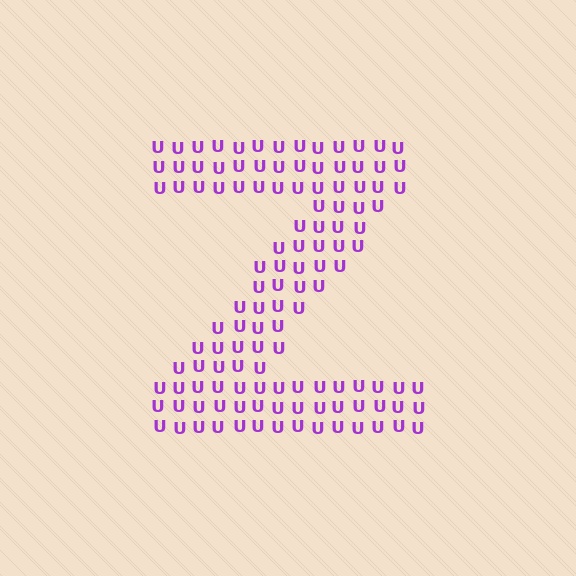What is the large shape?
The large shape is the letter Z.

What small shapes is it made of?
It is made of small letter U's.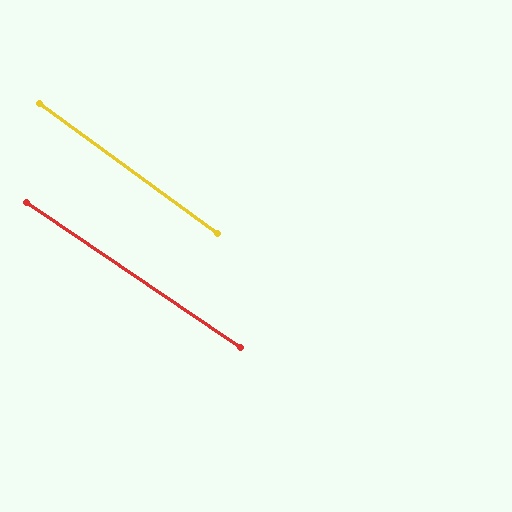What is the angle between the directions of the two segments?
Approximately 2 degrees.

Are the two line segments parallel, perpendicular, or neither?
Parallel — their directions differ by only 1.8°.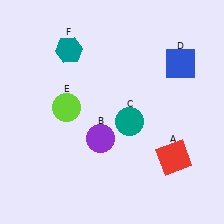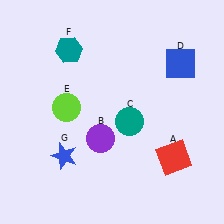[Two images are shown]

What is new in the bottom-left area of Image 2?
A blue star (G) was added in the bottom-left area of Image 2.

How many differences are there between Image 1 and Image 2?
There is 1 difference between the two images.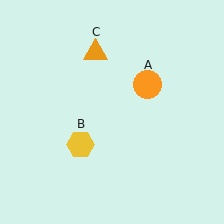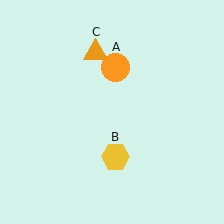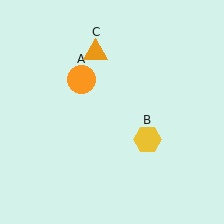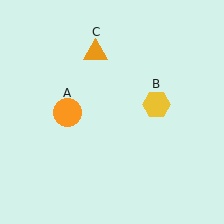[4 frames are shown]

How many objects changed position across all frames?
2 objects changed position: orange circle (object A), yellow hexagon (object B).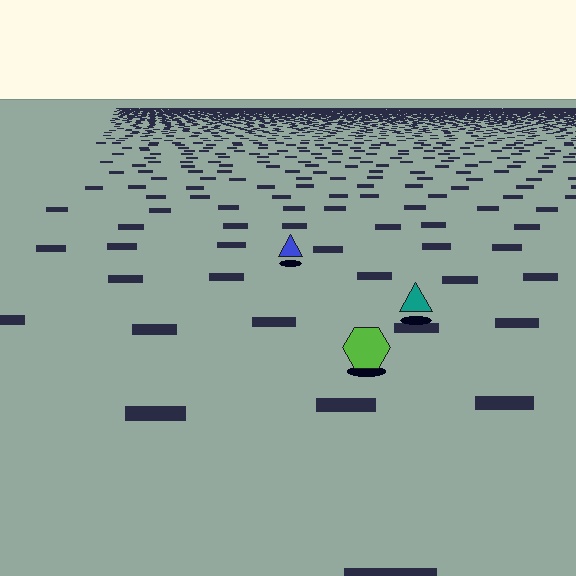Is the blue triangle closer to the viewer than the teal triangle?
No. The teal triangle is closer — you can tell from the texture gradient: the ground texture is coarser near it.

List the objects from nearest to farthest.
From nearest to farthest: the lime hexagon, the teal triangle, the blue triangle.